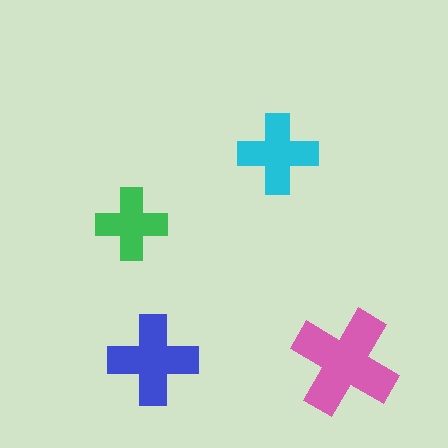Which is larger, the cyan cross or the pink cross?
The pink one.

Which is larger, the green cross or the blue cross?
The blue one.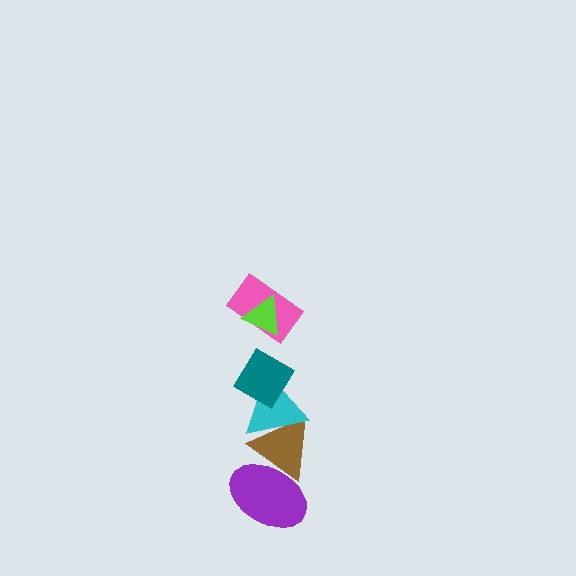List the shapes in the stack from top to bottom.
From top to bottom: the lime triangle, the pink rectangle, the teal diamond, the cyan triangle, the brown triangle, the purple ellipse.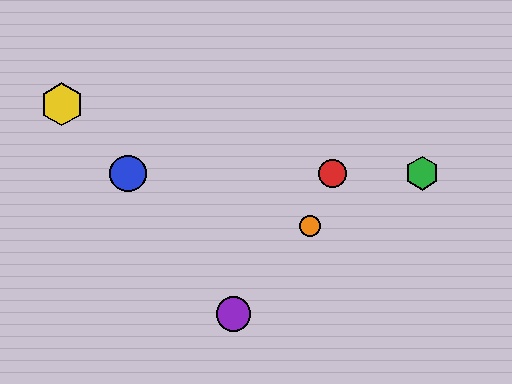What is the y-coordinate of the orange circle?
The orange circle is at y≈226.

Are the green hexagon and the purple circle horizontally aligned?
No, the green hexagon is at y≈173 and the purple circle is at y≈314.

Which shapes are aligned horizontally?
The red circle, the blue circle, the green hexagon are aligned horizontally.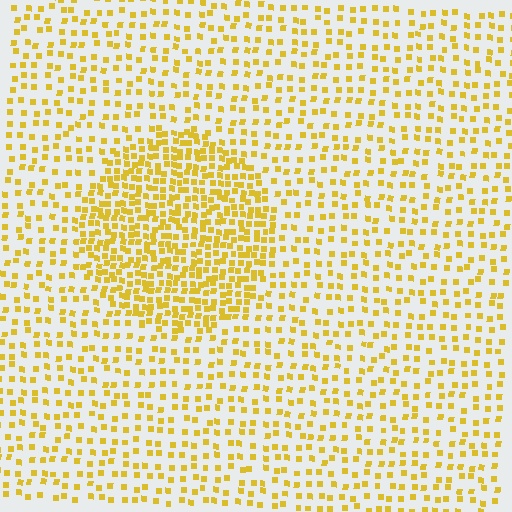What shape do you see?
I see a circle.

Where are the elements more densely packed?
The elements are more densely packed inside the circle boundary.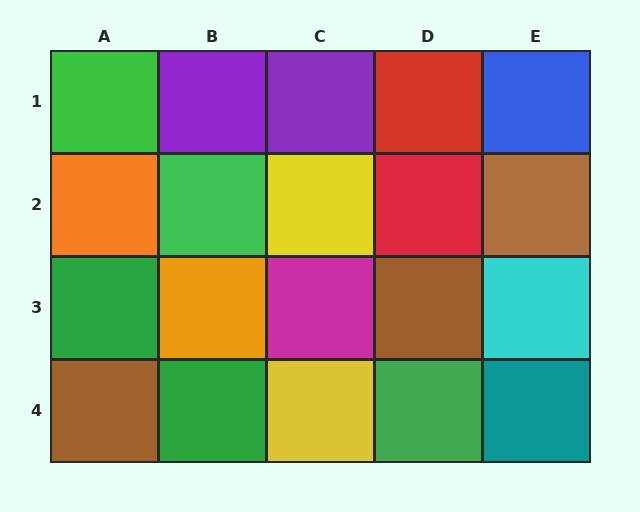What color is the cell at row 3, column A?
Green.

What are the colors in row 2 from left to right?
Orange, green, yellow, red, brown.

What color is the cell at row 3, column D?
Brown.